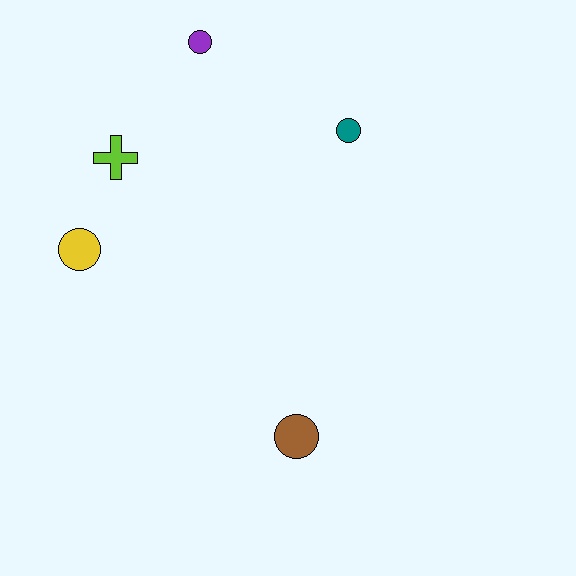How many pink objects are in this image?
There are no pink objects.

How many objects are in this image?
There are 5 objects.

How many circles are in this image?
There are 4 circles.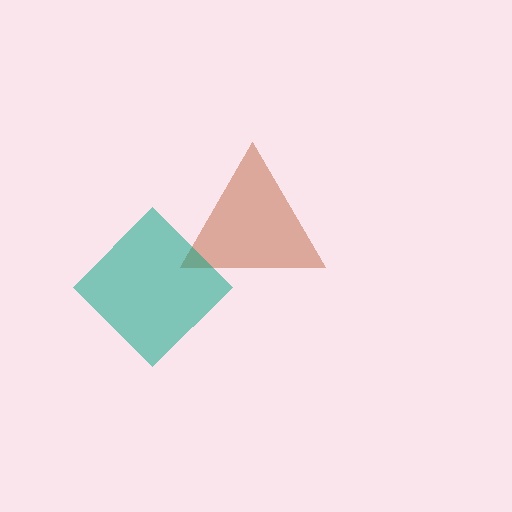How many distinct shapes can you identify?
There are 2 distinct shapes: a brown triangle, a teal diamond.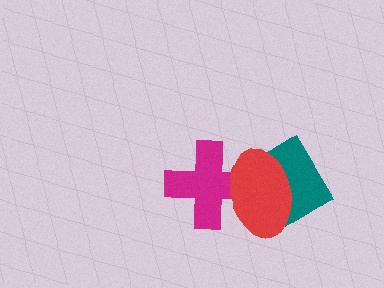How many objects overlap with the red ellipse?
2 objects overlap with the red ellipse.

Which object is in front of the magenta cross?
The red ellipse is in front of the magenta cross.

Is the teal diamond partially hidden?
Yes, it is partially covered by another shape.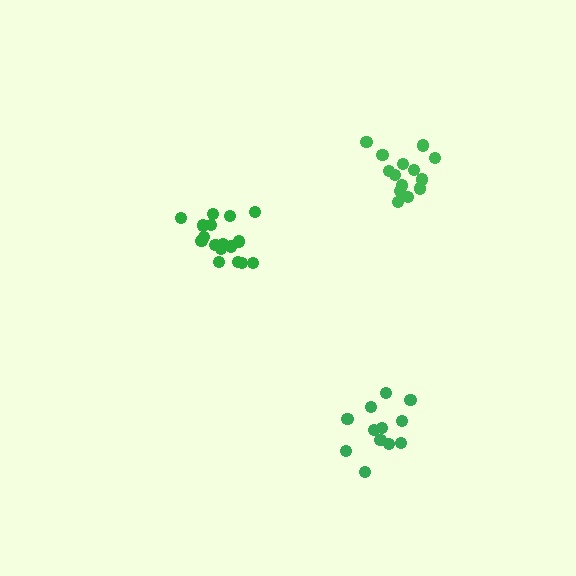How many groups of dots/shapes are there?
There are 3 groups.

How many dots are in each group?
Group 1: 14 dots, Group 2: 17 dots, Group 3: 12 dots (43 total).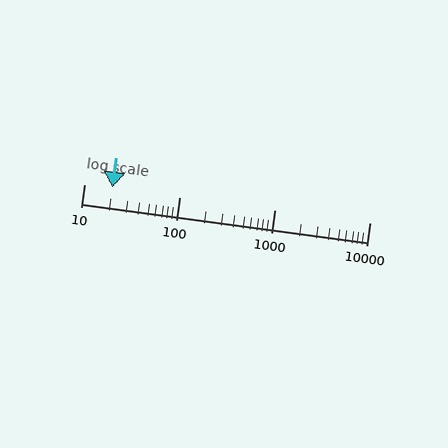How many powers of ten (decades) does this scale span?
The scale spans 3 decades, from 10 to 10000.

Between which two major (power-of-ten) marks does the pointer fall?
The pointer is between 10 and 100.